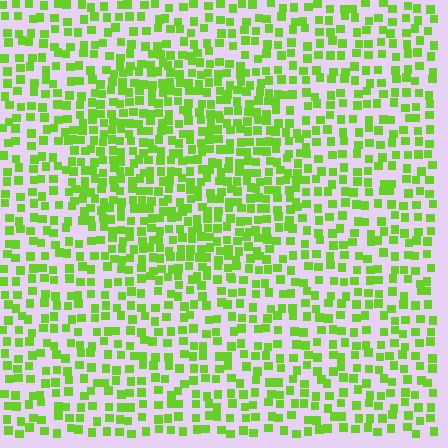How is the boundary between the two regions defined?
The boundary is defined by a change in element density (approximately 1.6x ratio). All elements are the same color, size, and shape.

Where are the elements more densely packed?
The elements are more densely packed inside the circle boundary.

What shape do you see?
I see a circle.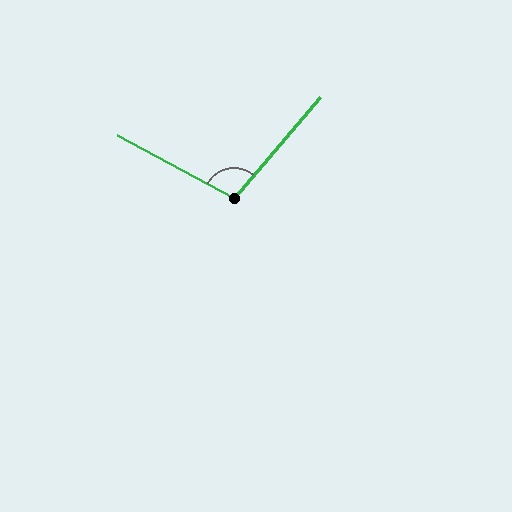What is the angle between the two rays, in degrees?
Approximately 102 degrees.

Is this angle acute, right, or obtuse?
It is obtuse.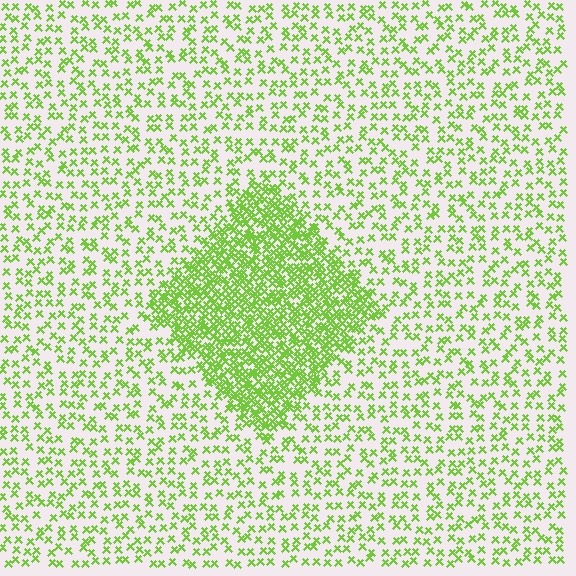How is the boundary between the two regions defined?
The boundary is defined by a change in element density (approximately 2.9x ratio). All elements are the same color, size, and shape.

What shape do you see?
I see a diamond.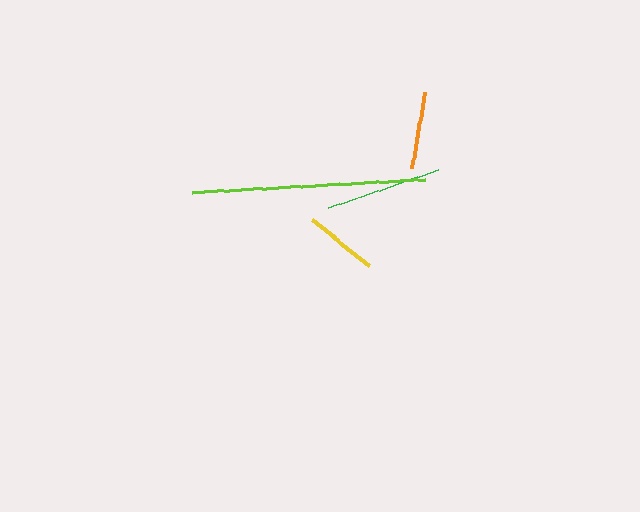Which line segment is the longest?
The lime line is the longest at approximately 234 pixels.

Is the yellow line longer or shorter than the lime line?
The lime line is longer than the yellow line.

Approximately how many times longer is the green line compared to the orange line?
The green line is approximately 1.5 times the length of the orange line.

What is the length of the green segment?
The green segment is approximately 117 pixels long.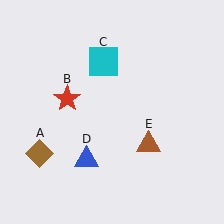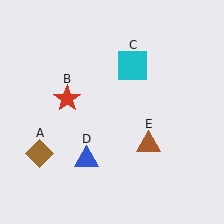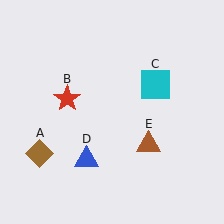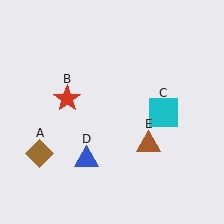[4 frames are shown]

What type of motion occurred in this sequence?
The cyan square (object C) rotated clockwise around the center of the scene.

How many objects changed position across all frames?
1 object changed position: cyan square (object C).